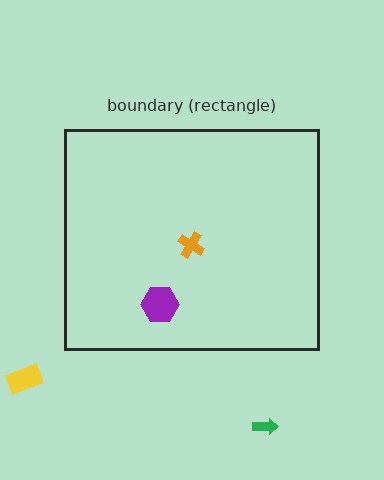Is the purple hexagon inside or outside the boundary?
Inside.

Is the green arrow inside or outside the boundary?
Outside.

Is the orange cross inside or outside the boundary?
Inside.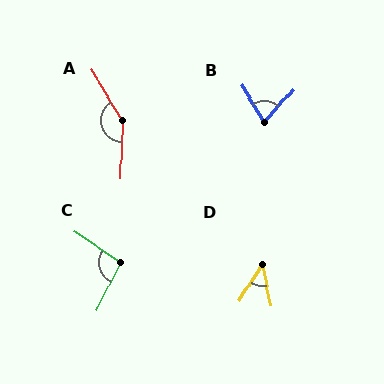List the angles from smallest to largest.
D (44°), B (73°), C (97°), A (146°).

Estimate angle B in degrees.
Approximately 73 degrees.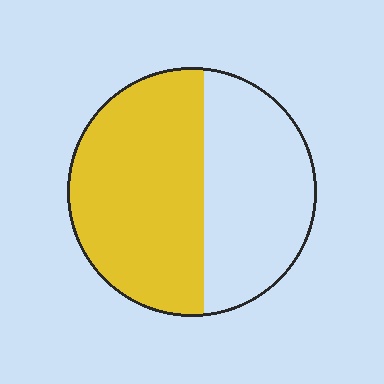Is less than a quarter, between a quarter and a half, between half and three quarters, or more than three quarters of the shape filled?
Between half and three quarters.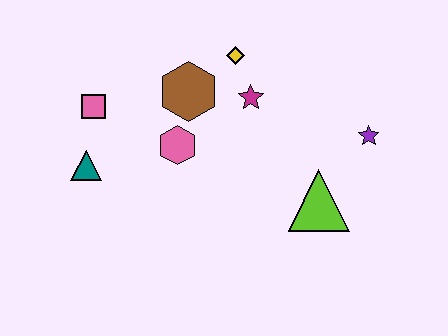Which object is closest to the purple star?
The lime triangle is closest to the purple star.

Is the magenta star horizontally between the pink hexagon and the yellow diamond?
No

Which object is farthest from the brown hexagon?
The purple star is farthest from the brown hexagon.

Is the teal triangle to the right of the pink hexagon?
No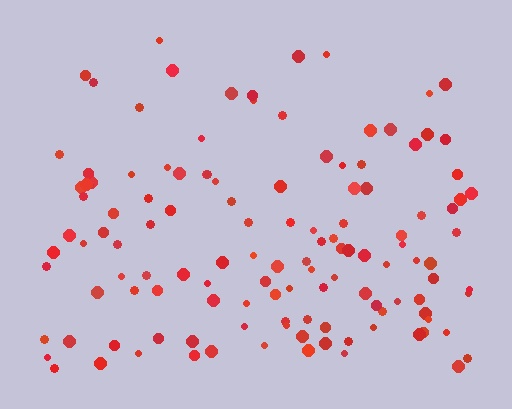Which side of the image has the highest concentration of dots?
The bottom.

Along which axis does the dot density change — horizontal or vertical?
Vertical.